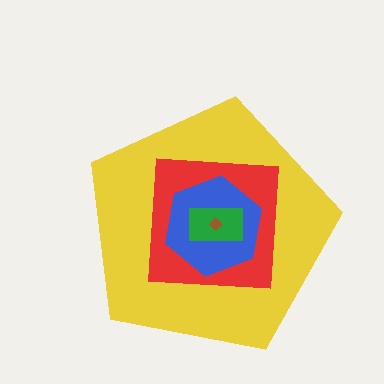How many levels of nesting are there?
5.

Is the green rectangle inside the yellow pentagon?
Yes.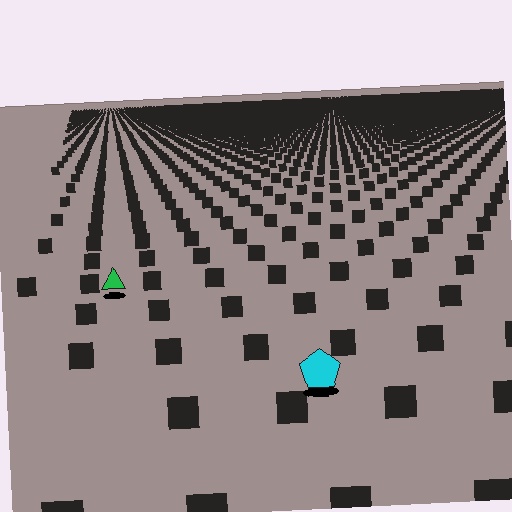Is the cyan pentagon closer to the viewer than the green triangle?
Yes. The cyan pentagon is closer — you can tell from the texture gradient: the ground texture is coarser near it.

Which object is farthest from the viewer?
The green triangle is farthest from the viewer. It appears smaller and the ground texture around it is denser.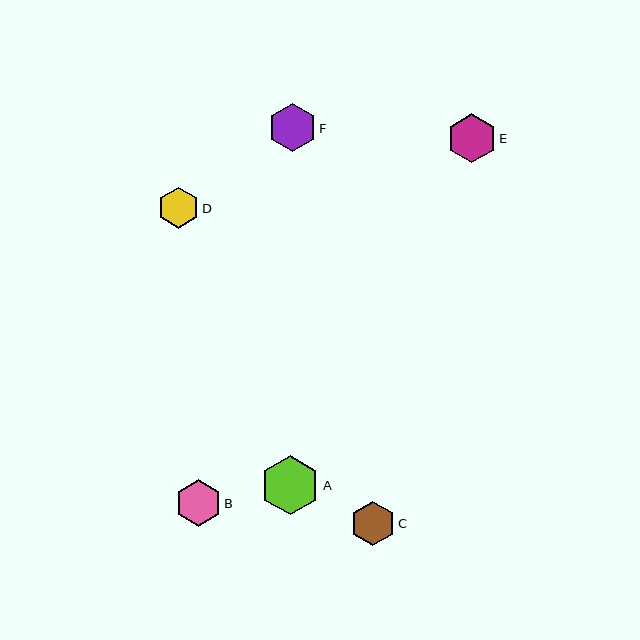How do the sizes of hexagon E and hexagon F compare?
Hexagon E and hexagon F are approximately the same size.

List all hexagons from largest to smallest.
From largest to smallest: A, E, F, B, C, D.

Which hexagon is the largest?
Hexagon A is the largest with a size of approximately 59 pixels.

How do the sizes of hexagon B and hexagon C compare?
Hexagon B and hexagon C are approximately the same size.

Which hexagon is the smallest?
Hexagon D is the smallest with a size of approximately 41 pixels.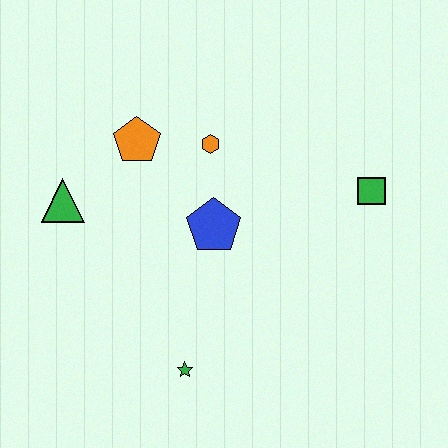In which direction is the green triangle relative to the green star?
The green triangle is above the green star.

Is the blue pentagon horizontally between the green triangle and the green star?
No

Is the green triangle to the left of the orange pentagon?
Yes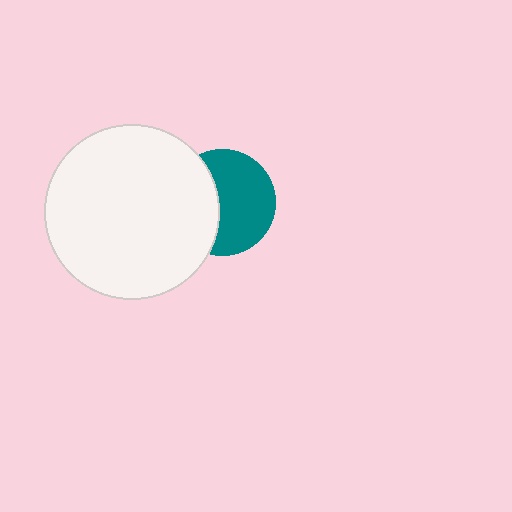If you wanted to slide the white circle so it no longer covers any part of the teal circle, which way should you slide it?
Slide it left — that is the most direct way to separate the two shapes.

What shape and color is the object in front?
The object in front is a white circle.